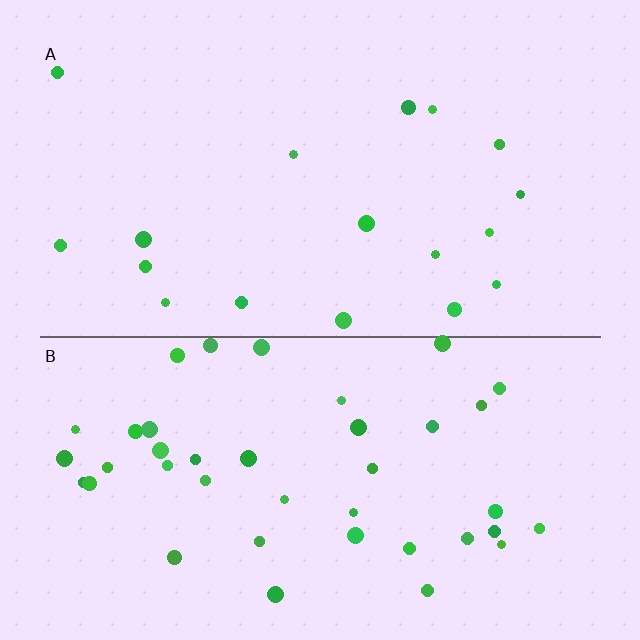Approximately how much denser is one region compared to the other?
Approximately 2.3× — region B over region A.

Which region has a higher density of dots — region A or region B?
B (the bottom).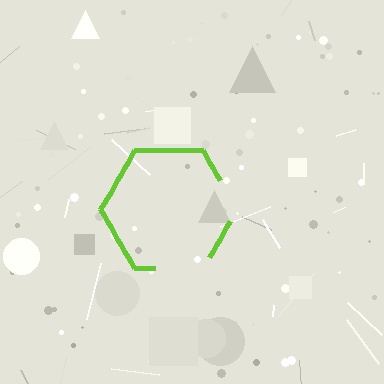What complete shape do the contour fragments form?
The contour fragments form a hexagon.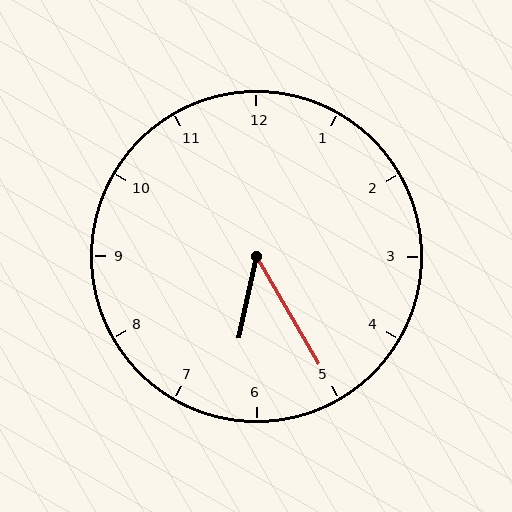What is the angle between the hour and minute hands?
Approximately 42 degrees.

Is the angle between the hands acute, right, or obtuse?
It is acute.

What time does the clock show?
6:25.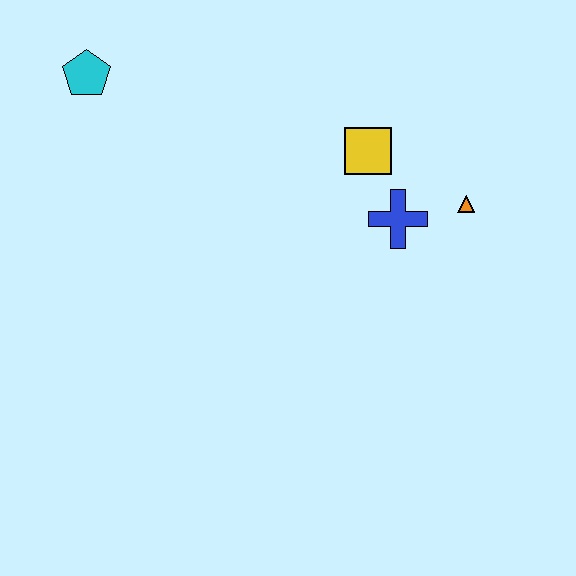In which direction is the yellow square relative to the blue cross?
The yellow square is above the blue cross.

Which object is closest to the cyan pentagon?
The yellow square is closest to the cyan pentagon.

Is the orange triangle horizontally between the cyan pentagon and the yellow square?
No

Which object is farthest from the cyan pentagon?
The orange triangle is farthest from the cyan pentagon.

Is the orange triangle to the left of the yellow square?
No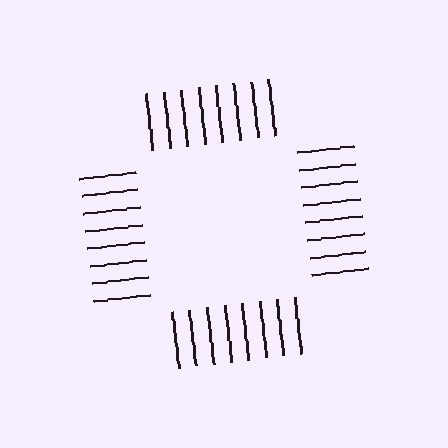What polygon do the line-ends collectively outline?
An illusory square — the line segments terminate on its edges but no continuous stroke is drawn.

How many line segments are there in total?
32 — 8 along each of the 4 edges.